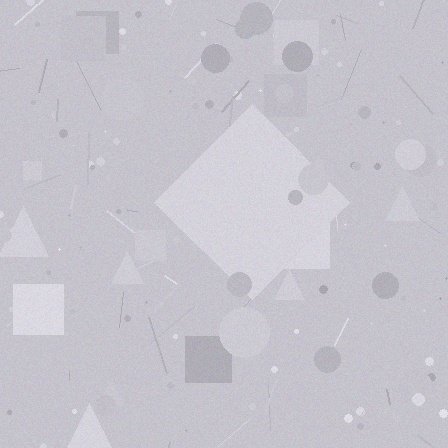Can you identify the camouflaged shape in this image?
The camouflaged shape is a diamond.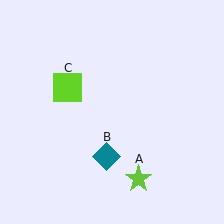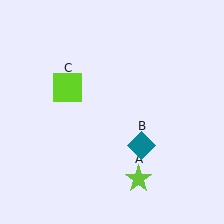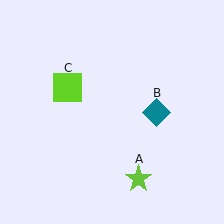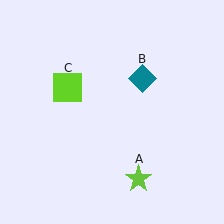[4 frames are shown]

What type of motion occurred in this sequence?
The teal diamond (object B) rotated counterclockwise around the center of the scene.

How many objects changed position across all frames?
1 object changed position: teal diamond (object B).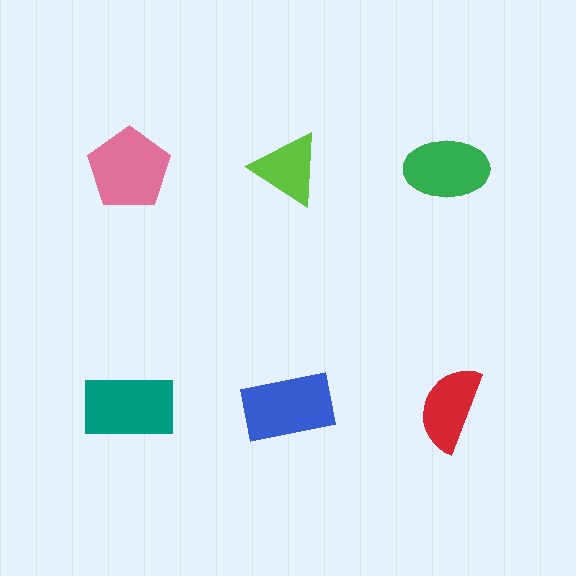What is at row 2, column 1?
A teal rectangle.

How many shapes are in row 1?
3 shapes.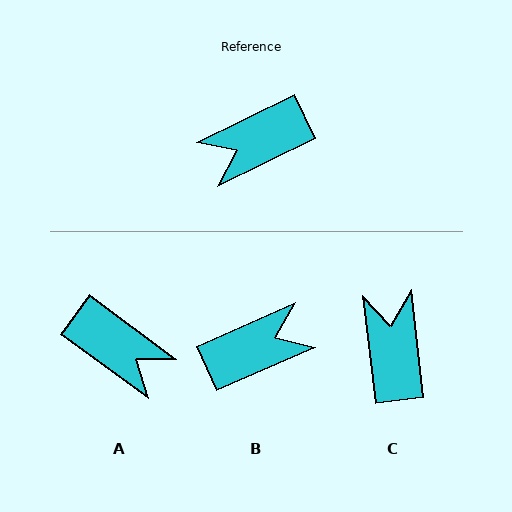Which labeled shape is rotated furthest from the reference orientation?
B, about 178 degrees away.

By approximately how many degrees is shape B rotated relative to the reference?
Approximately 178 degrees counter-clockwise.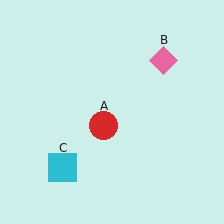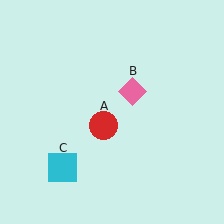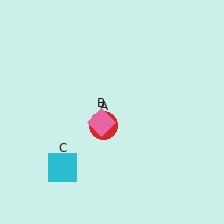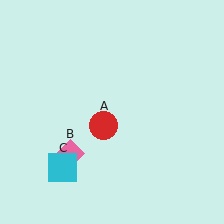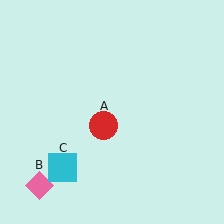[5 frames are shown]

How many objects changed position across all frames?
1 object changed position: pink diamond (object B).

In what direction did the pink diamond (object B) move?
The pink diamond (object B) moved down and to the left.